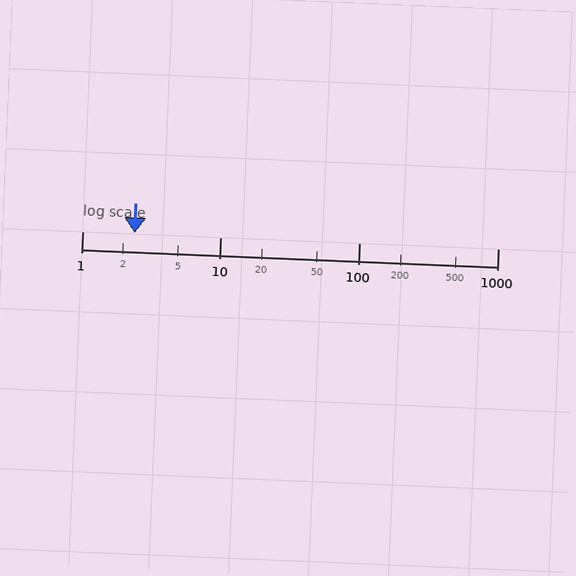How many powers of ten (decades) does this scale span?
The scale spans 3 decades, from 1 to 1000.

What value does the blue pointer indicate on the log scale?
The pointer indicates approximately 2.4.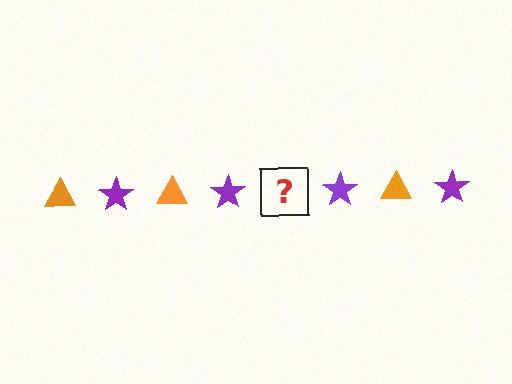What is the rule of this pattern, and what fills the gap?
The rule is that the pattern alternates between orange triangle and purple star. The gap should be filled with an orange triangle.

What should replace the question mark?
The question mark should be replaced with an orange triangle.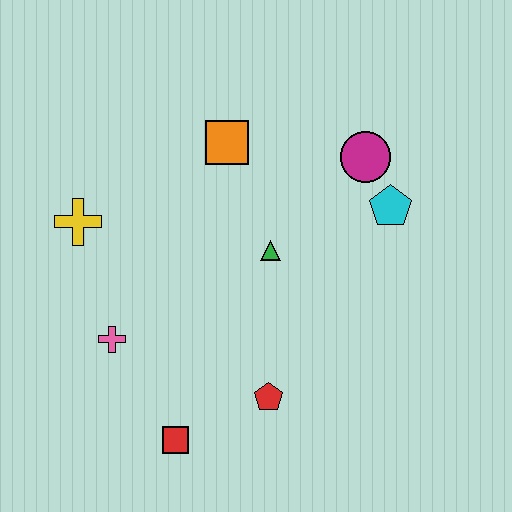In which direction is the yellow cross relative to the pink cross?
The yellow cross is above the pink cross.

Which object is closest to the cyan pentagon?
The magenta circle is closest to the cyan pentagon.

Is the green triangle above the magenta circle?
No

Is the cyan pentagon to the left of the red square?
No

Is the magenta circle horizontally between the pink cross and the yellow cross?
No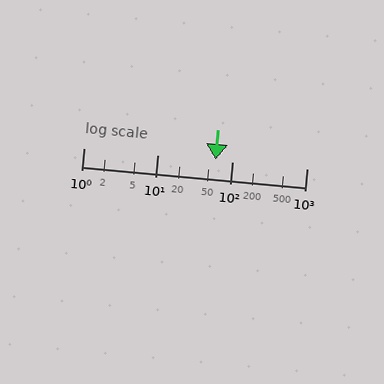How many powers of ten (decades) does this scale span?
The scale spans 3 decades, from 1 to 1000.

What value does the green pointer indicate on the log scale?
The pointer indicates approximately 60.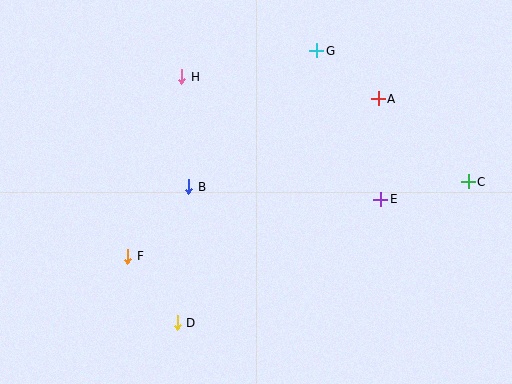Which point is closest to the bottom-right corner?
Point C is closest to the bottom-right corner.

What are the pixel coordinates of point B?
Point B is at (189, 187).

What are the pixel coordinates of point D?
Point D is at (177, 323).